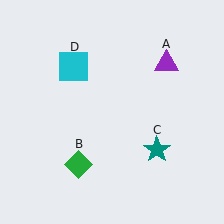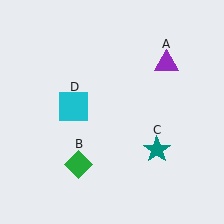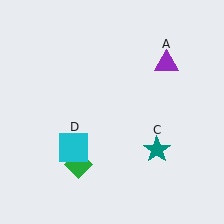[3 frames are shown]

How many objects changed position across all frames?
1 object changed position: cyan square (object D).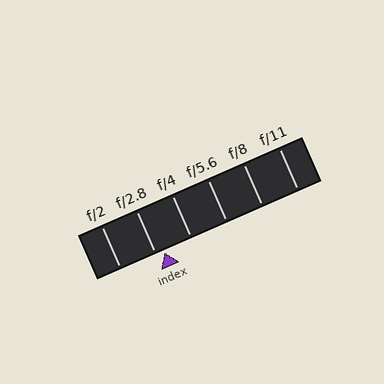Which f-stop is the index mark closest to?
The index mark is closest to f/2.8.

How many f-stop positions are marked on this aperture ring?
There are 6 f-stop positions marked.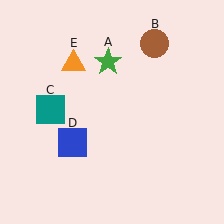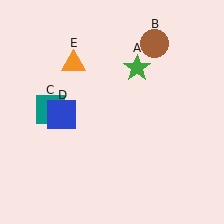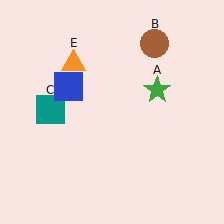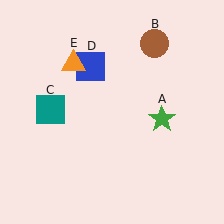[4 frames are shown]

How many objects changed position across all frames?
2 objects changed position: green star (object A), blue square (object D).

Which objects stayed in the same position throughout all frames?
Brown circle (object B) and teal square (object C) and orange triangle (object E) remained stationary.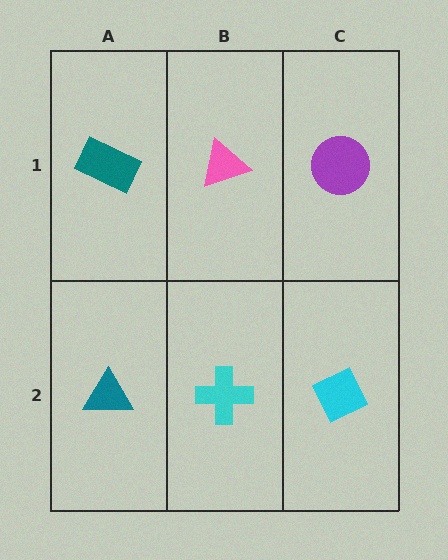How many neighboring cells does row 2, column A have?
2.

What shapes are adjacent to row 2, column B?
A pink triangle (row 1, column B), a teal triangle (row 2, column A), a cyan diamond (row 2, column C).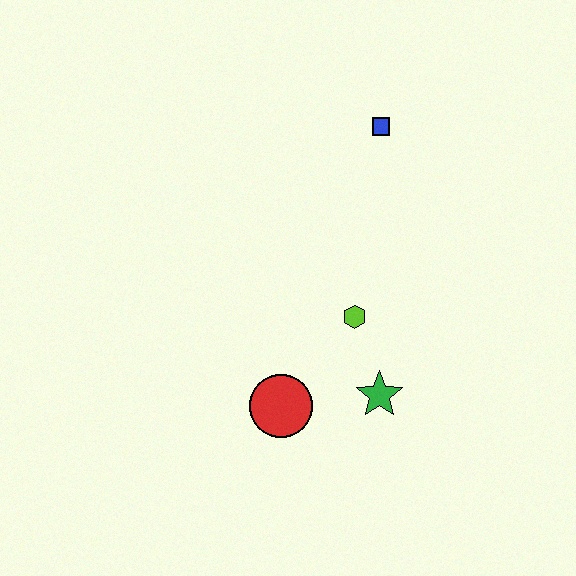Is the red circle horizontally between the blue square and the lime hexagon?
No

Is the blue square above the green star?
Yes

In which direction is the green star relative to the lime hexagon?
The green star is below the lime hexagon.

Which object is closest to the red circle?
The green star is closest to the red circle.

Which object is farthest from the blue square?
The red circle is farthest from the blue square.